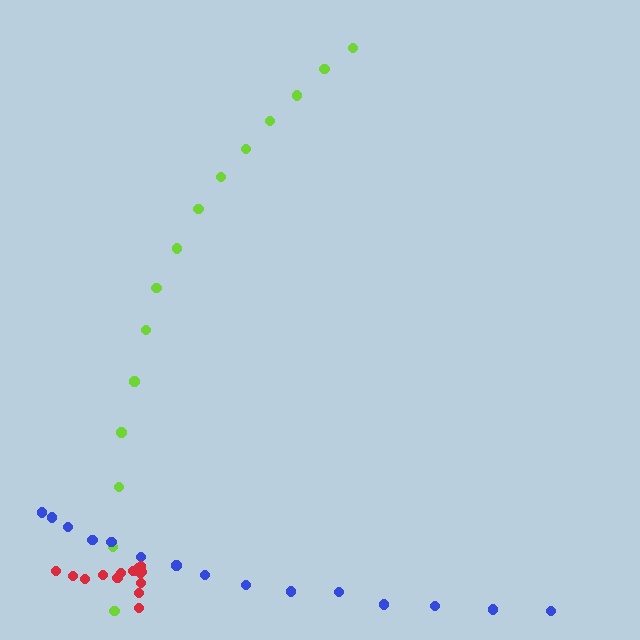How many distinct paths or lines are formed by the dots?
There are 3 distinct paths.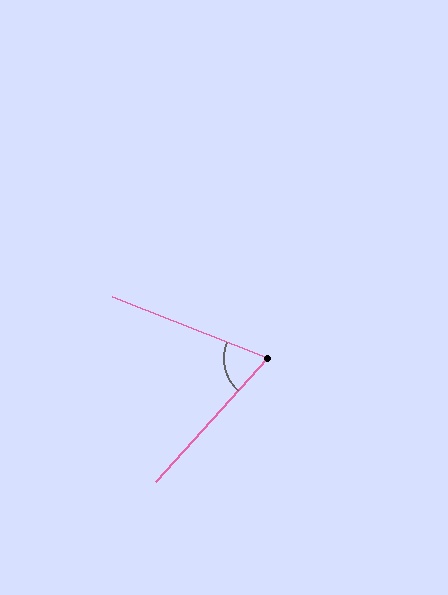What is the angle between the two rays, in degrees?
Approximately 69 degrees.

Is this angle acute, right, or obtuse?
It is acute.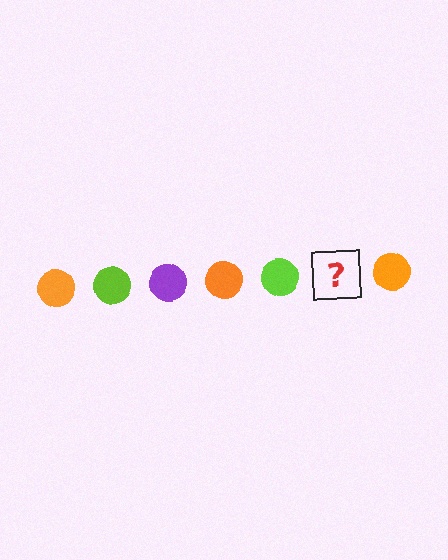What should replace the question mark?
The question mark should be replaced with a purple circle.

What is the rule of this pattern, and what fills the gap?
The rule is that the pattern cycles through orange, lime, purple circles. The gap should be filled with a purple circle.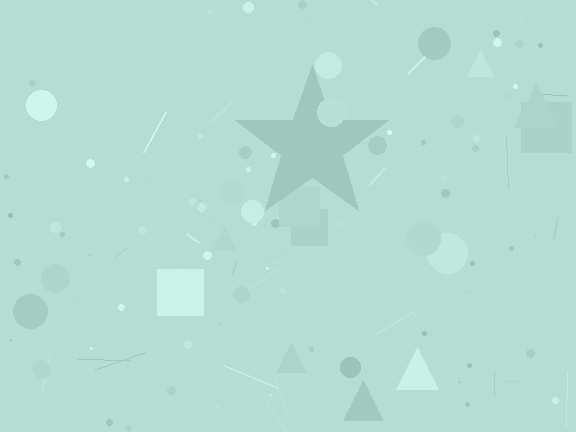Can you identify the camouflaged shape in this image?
The camouflaged shape is a star.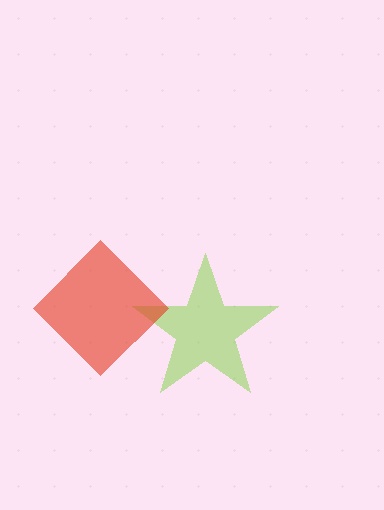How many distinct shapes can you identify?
There are 2 distinct shapes: a lime star, a red diamond.